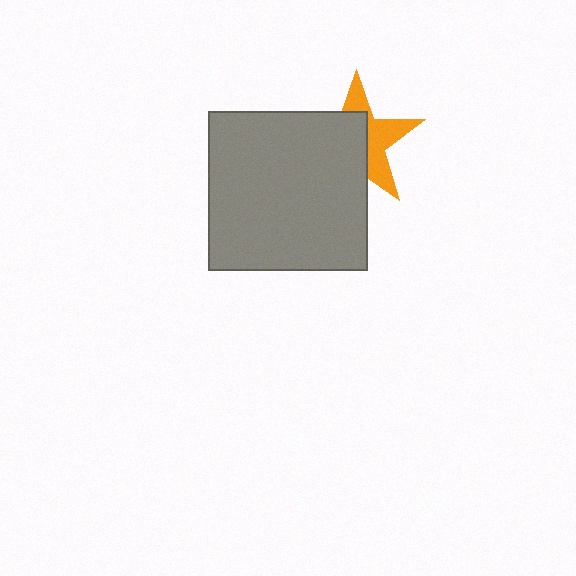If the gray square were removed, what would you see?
You would see the complete orange star.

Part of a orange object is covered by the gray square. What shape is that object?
It is a star.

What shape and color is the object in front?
The object in front is a gray square.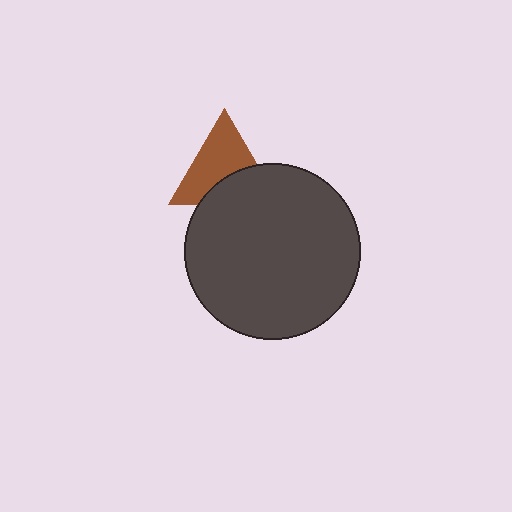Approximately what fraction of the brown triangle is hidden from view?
Roughly 38% of the brown triangle is hidden behind the dark gray circle.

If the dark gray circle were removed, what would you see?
You would see the complete brown triangle.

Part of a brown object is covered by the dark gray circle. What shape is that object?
It is a triangle.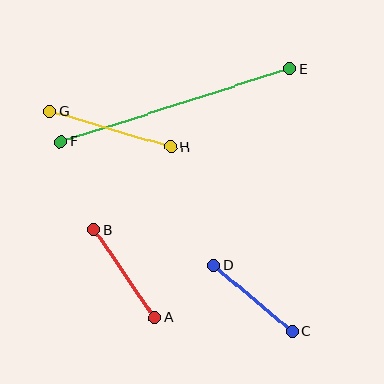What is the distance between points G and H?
The distance is approximately 126 pixels.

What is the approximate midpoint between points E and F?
The midpoint is at approximately (175, 105) pixels.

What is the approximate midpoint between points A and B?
The midpoint is at approximately (125, 274) pixels.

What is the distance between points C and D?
The distance is approximately 103 pixels.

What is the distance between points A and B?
The distance is approximately 107 pixels.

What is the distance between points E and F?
The distance is approximately 239 pixels.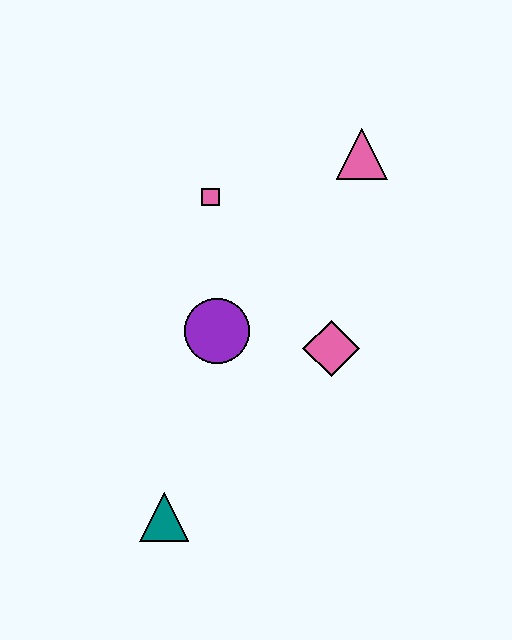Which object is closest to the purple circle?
The pink diamond is closest to the purple circle.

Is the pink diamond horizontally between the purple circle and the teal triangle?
No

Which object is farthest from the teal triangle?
The pink triangle is farthest from the teal triangle.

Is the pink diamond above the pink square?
No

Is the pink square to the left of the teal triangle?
No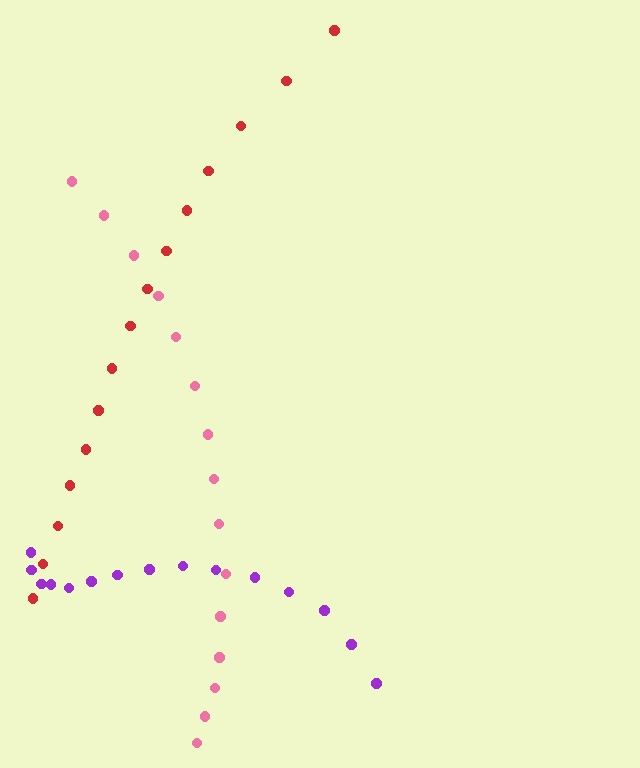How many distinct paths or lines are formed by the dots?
There are 3 distinct paths.